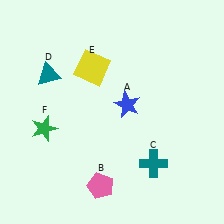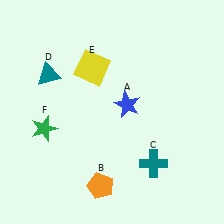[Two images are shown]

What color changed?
The pentagon (B) changed from pink in Image 1 to orange in Image 2.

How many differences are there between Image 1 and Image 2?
There is 1 difference between the two images.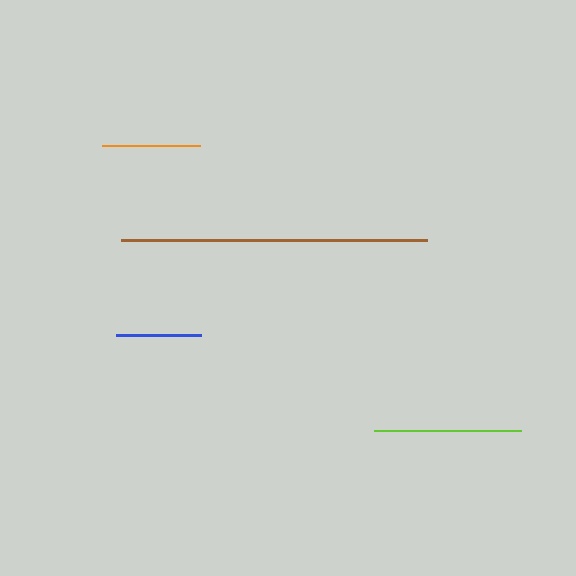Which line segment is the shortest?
The blue line is the shortest at approximately 85 pixels.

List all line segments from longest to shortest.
From longest to shortest: brown, lime, orange, blue.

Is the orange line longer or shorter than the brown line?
The brown line is longer than the orange line.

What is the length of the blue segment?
The blue segment is approximately 85 pixels long.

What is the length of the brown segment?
The brown segment is approximately 306 pixels long.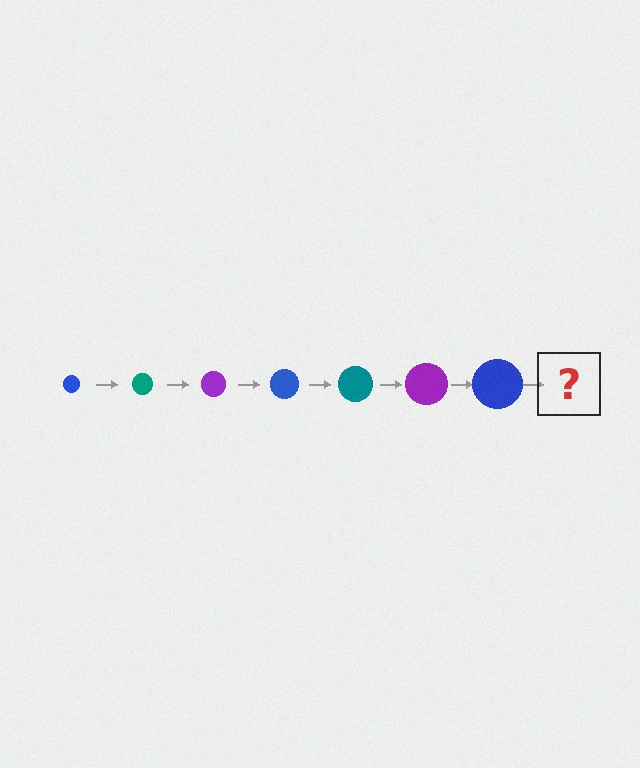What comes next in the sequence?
The next element should be a teal circle, larger than the previous one.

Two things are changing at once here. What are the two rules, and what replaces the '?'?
The two rules are that the circle grows larger each step and the color cycles through blue, teal, and purple. The '?' should be a teal circle, larger than the previous one.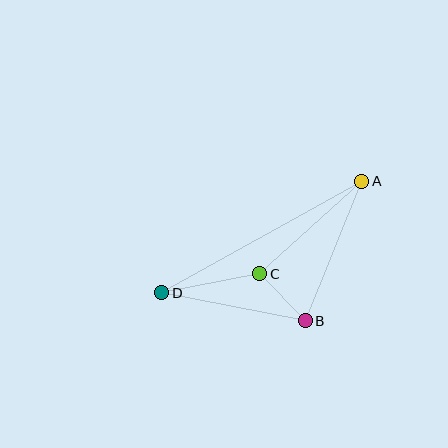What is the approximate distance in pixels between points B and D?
The distance between B and D is approximately 146 pixels.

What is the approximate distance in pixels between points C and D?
The distance between C and D is approximately 100 pixels.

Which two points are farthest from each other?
Points A and D are farthest from each other.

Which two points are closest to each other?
Points B and C are closest to each other.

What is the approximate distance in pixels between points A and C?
The distance between A and C is approximately 138 pixels.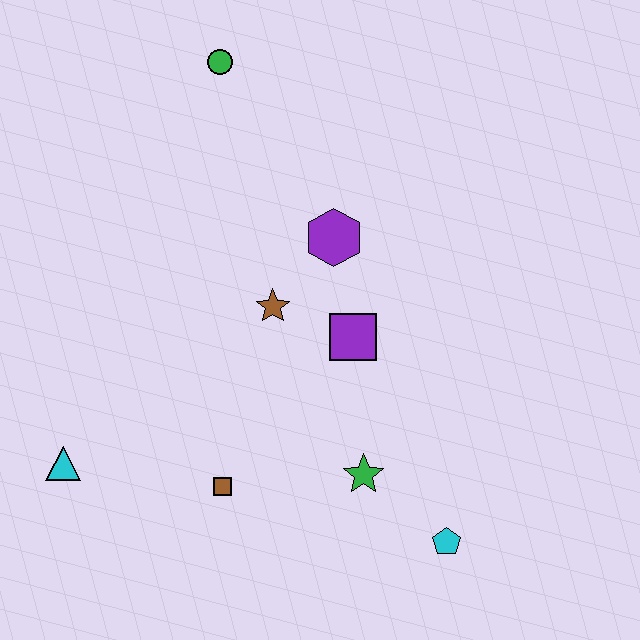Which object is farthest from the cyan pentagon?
The green circle is farthest from the cyan pentagon.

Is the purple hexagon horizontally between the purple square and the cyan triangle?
Yes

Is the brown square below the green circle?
Yes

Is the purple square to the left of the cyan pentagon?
Yes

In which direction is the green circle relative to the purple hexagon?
The green circle is above the purple hexagon.